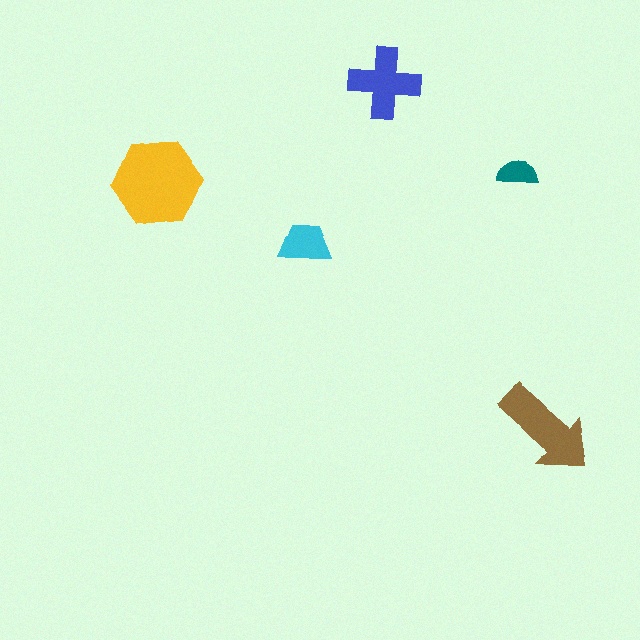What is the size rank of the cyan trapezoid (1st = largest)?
4th.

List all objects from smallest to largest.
The teal semicircle, the cyan trapezoid, the blue cross, the brown arrow, the yellow hexagon.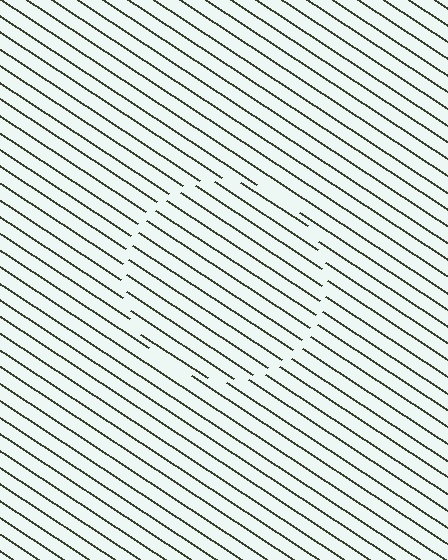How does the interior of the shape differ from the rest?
The interior of the shape contains the same grating, shifted by half a period — the contour is defined by the phase discontinuity where line-ends from the inner and outer gratings abut.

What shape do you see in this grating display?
An illusory circle. The interior of the shape contains the same grating, shifted by half a period — the contour is defined by the phase discontinuity where line-ends from the inner and outer gratings abut.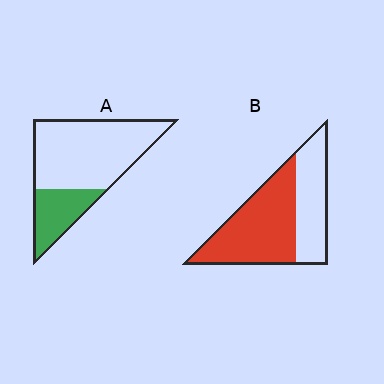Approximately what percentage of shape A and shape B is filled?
A is approximately 25% and B is approximately 60%.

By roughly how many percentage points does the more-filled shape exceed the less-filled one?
By roughly 35 percentage points (B over A).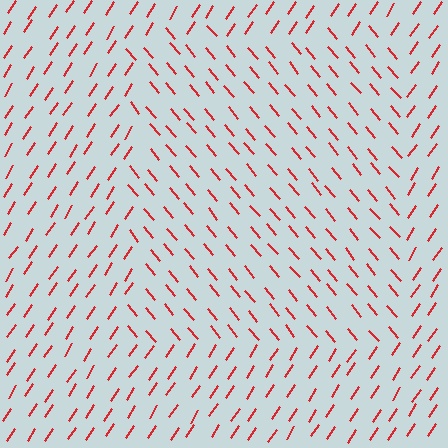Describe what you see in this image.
The image is filled with small red line segments. A rectangle region in the image has lines oriented differently from the surrounding lines, creating a visible texture boundary.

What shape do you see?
I see a rectangle.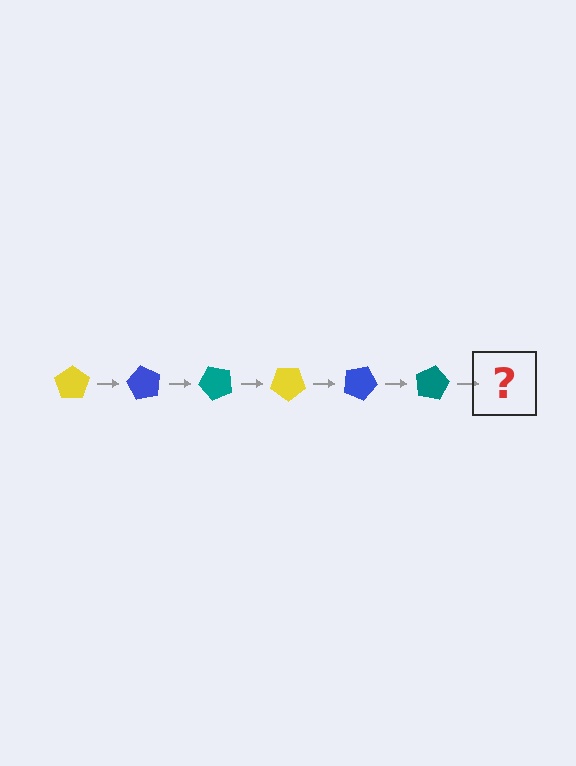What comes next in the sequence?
The next element should be a yellow pentagon, rotated 360 degrees from the start.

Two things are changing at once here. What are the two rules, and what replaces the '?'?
The two rules are that it rotates 60 degrees each step and the color cycles through yellow, blue, and teal. The '?' should be a yellow pentagon, rotated 360 degrees from the start.